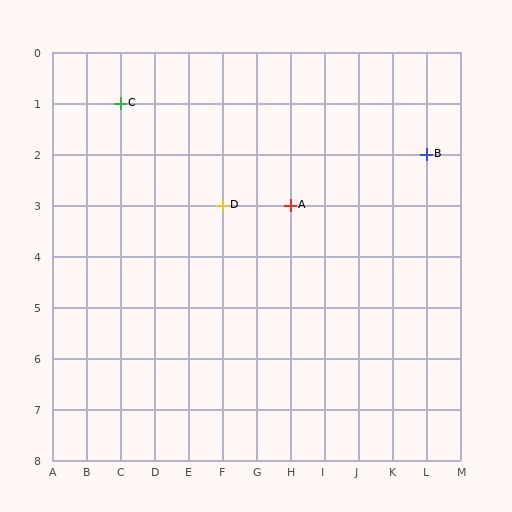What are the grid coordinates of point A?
Point A is at grid coordinates (H, 3).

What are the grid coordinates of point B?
Point B is at grid coordinates (L, 2).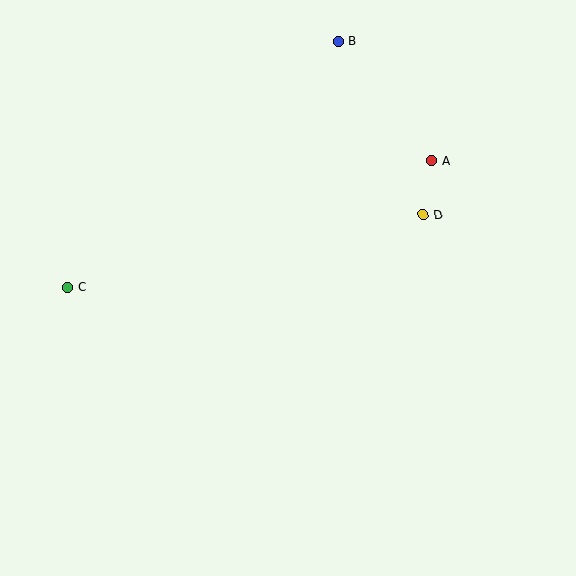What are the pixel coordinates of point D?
Point D is at (423, 215).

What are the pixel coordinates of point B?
Point B is at (338, 41).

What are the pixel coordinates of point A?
Point A is at (432, 161).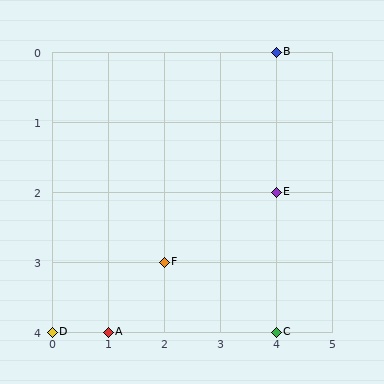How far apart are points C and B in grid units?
Points C and B are 4 rows apart.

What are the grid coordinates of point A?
Point A is at grid coordinates (1, 4).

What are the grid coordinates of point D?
Point D is at grid coordinates (0, 4).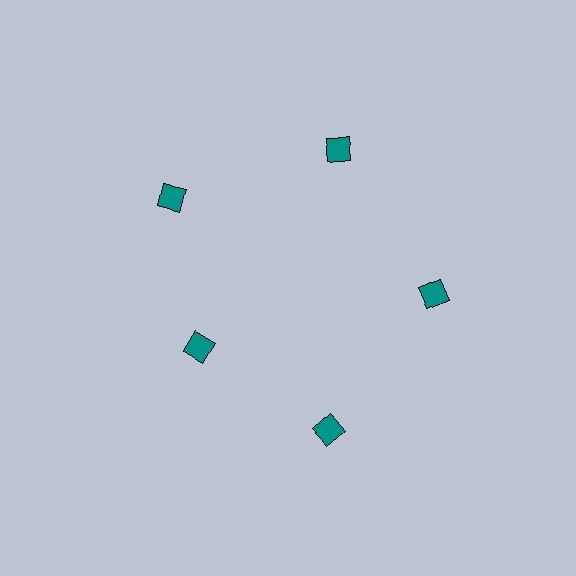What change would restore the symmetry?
The symmetry would be restored by moving it outward, back onto the ring so that all 5 squares sit at equal angles and equal distance from the center.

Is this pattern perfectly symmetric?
No. The 5 teal squares are arranged in a ring, but one element near the 8 o'clock position is pulled inward toward the center, breaking the 5-fold rotational symmetry.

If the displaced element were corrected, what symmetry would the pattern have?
It would have 5-fold rotational symmetry — the pattern would map onto itself every 72 degrees.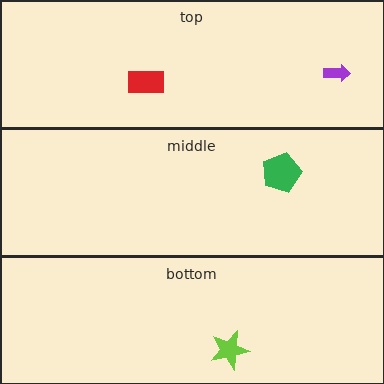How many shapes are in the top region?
2.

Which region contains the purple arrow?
The top region.